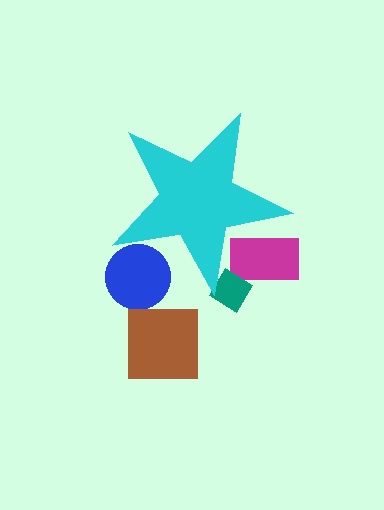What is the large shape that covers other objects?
A cyan star.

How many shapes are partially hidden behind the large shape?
3 shapes are partially hidden.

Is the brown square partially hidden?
No, the brown square is fully visible.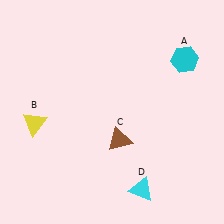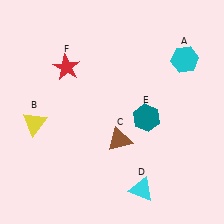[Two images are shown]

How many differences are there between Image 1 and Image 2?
There are 2 differences between the two images.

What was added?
A teal hexagon (E), a red star (F) were added in Image 2.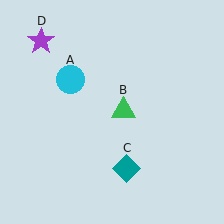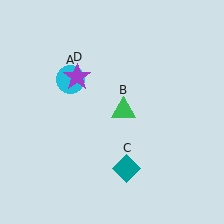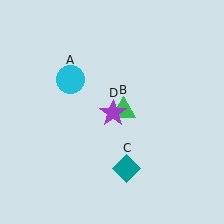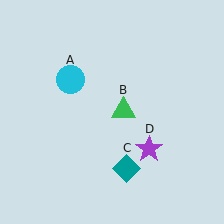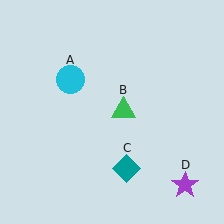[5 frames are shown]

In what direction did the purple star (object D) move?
The purple star (object D) moved down and to the right.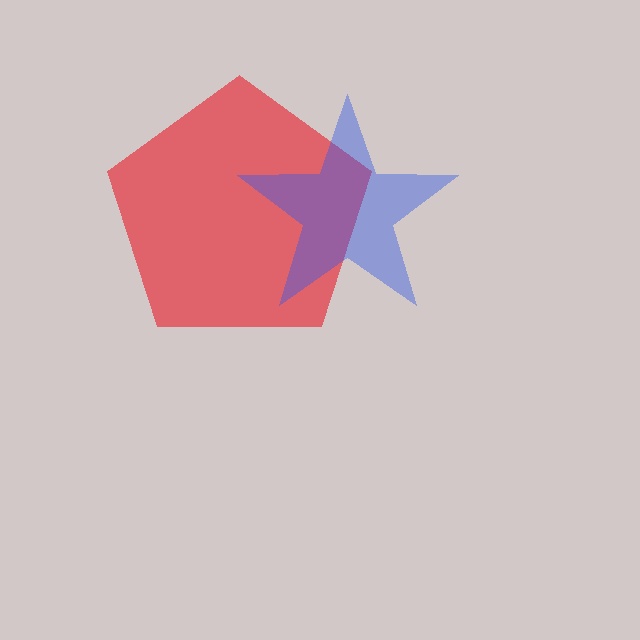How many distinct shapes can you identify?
There are 2 distinct shapes: a red pentagon, a blue star.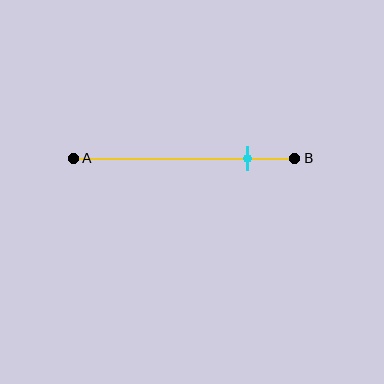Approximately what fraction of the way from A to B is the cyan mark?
The cyan mark is approximately 80% of the way from A to B.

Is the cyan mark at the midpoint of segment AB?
No, the mark is at about 80% from A, not at the 50% midpoint.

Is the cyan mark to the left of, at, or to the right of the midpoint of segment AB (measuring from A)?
The cyan mark is to the right of the midpoint of segment AB.